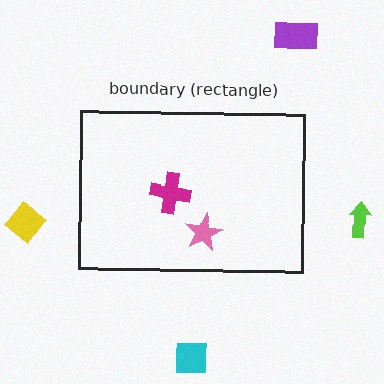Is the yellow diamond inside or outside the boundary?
Outside.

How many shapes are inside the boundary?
2 inside, 4 outside.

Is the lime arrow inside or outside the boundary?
Outside.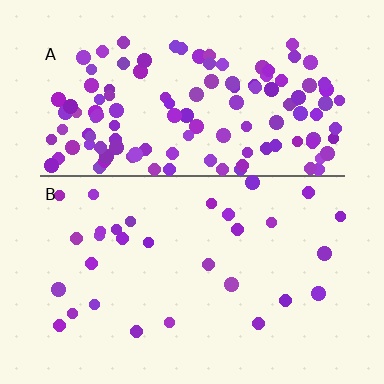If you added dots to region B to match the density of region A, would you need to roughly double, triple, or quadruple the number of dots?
Approximately quadruple.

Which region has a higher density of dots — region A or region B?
A (the top).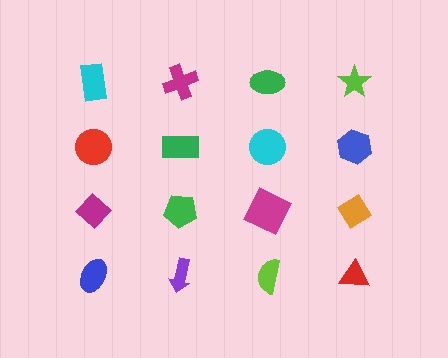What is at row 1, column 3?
A green ellipse.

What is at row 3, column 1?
A magenta diamond.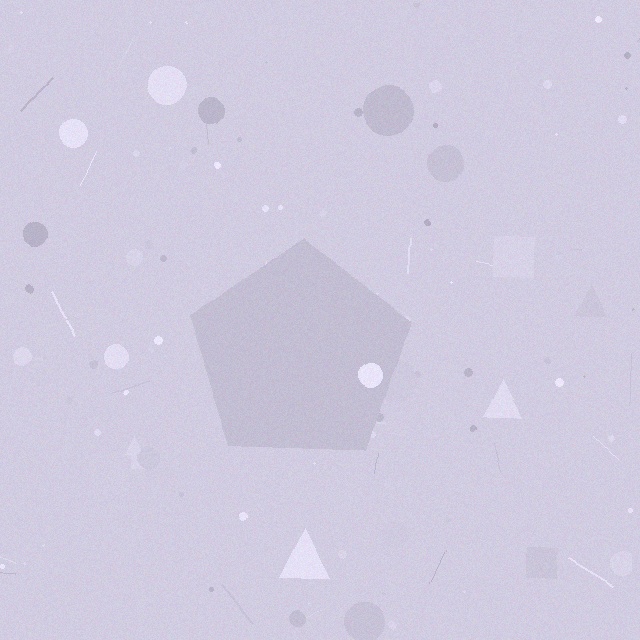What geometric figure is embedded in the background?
A pentagon is embedded in the background.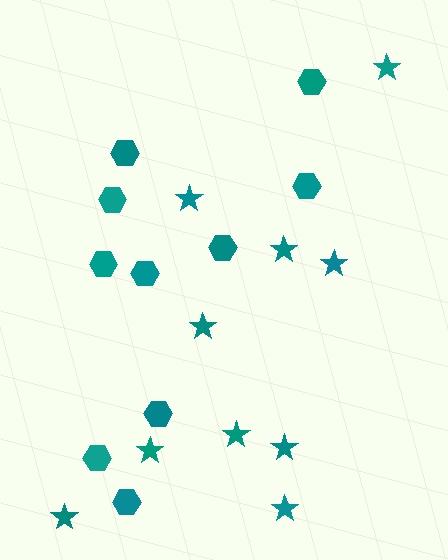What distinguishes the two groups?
There are 2 groups: one group of hexagons (10) and one group of stars (10).